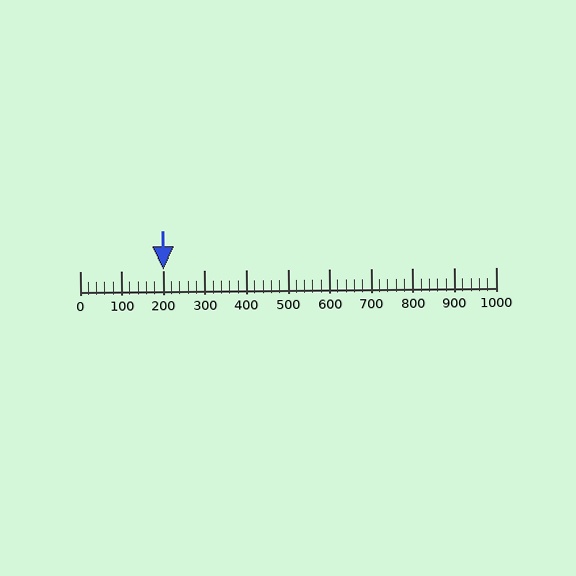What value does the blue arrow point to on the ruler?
The blue arrow points to approximately 200.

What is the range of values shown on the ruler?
The ruler shows values from 0 to 1000.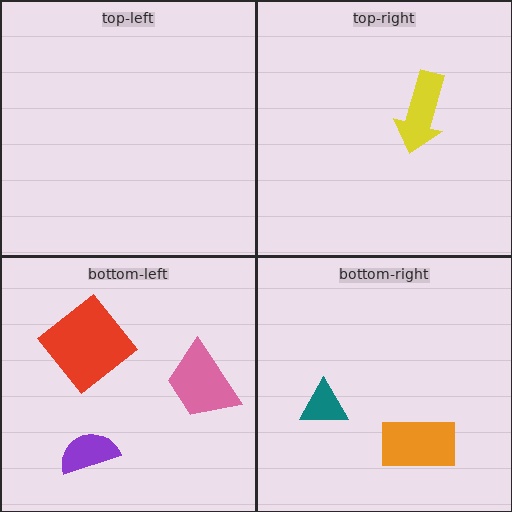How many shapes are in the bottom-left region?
3.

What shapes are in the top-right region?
The yellow arrow.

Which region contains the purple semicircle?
The bottom-left region.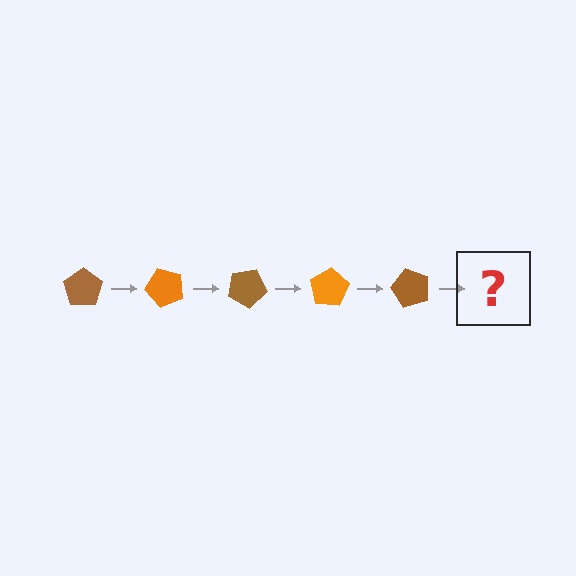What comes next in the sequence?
The next element should be an orange pentagon, rotated 250 degrees from the start.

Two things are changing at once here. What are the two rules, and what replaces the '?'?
The two rules are that it rotates 50 degrees each step and the color cycles through brown and orange. The '?' should be an orange pentagon, rotated 250 degrees from the start.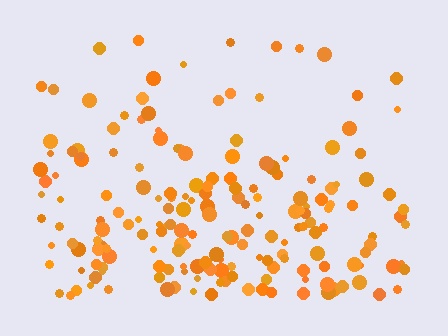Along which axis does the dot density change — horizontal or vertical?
Vertical.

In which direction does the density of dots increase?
From top to bottom, with the bottom side densest.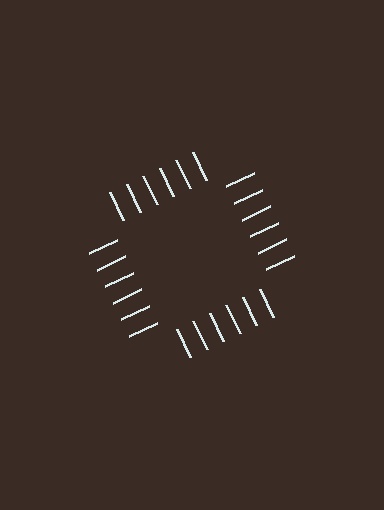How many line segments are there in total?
24 — 6 along each of the 4 edges.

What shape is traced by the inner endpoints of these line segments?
An illusory square — the line segments terminate on its edges but no continuous stroke is drawn.